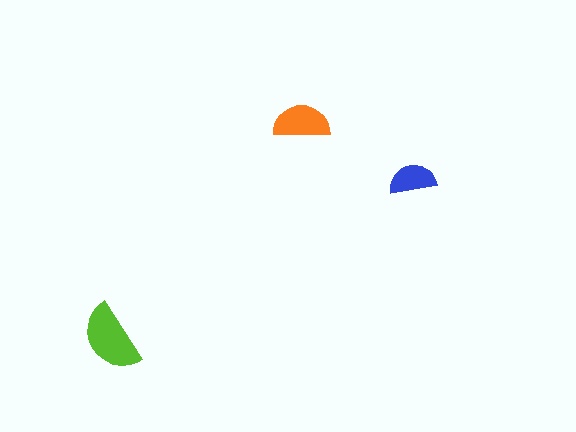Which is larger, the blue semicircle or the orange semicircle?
The orange one.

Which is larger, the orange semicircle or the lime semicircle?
The lime one.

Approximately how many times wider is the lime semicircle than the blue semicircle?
About 1.5 times wider.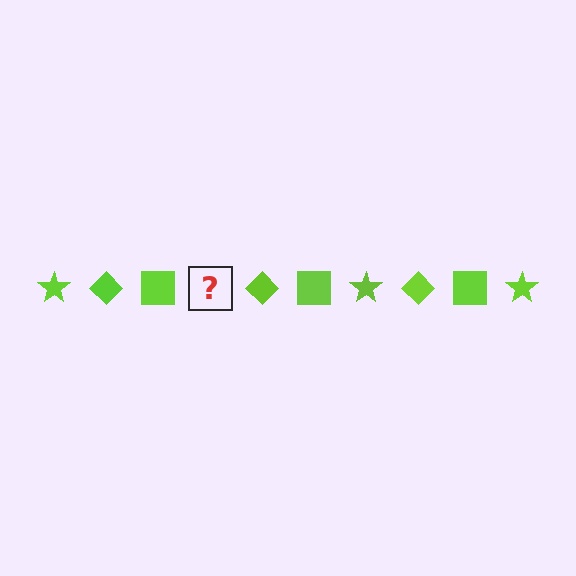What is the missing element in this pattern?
The missing element is a lime star.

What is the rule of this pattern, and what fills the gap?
The rule is that the pattern cycles through star, diamond, square shapes in lime. The gap should be filled with a lime star.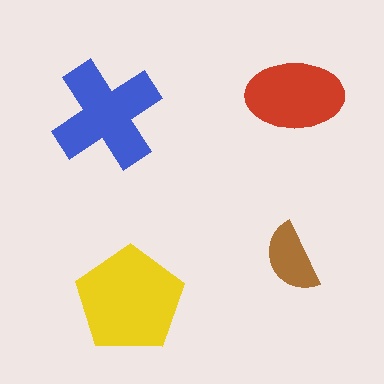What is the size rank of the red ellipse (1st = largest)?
3rd.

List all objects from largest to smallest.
The yellow pentagon, the blue cross, the red ellipse, the brown semicircle.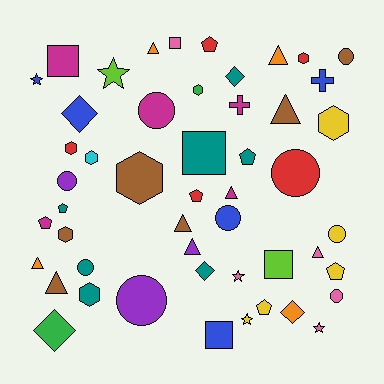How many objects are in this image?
There are 50 objects.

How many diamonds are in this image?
There are 5 diamonds.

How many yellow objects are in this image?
There are 5 yellow objects.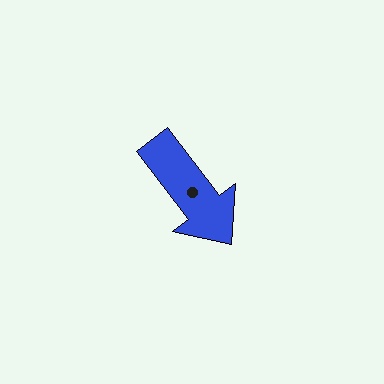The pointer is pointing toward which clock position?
Roughly 5 o'clock.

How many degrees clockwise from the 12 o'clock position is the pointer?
Approximately 143 degrees.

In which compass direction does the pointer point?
Southeast.